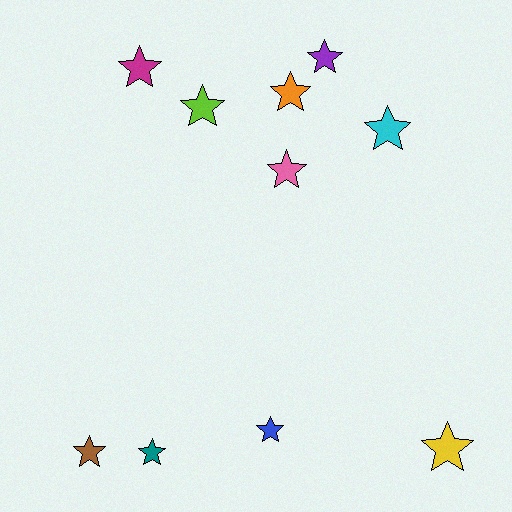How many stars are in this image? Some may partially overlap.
There are 10 stars.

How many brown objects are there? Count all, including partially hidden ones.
There is 1 brown object.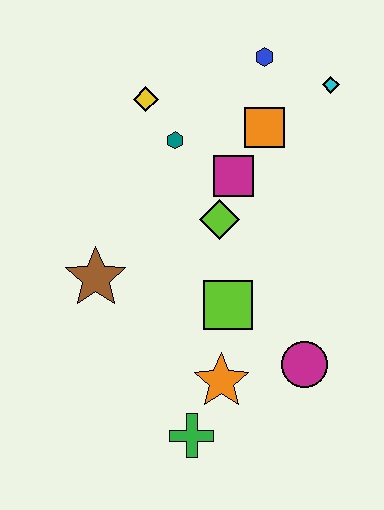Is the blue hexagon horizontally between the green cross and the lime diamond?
No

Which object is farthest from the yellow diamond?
The green cross is farthest from the yellow diamond.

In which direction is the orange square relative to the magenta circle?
The orange square is above the magenta circle.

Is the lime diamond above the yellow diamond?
No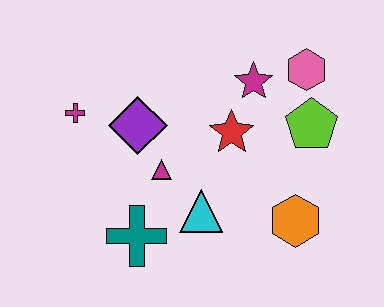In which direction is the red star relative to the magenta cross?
The red star is to the right of the magenta cross.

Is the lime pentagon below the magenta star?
Yes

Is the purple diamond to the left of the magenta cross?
No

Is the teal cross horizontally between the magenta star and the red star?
No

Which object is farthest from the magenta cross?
The orange hexagon is farthest from the magenta cross.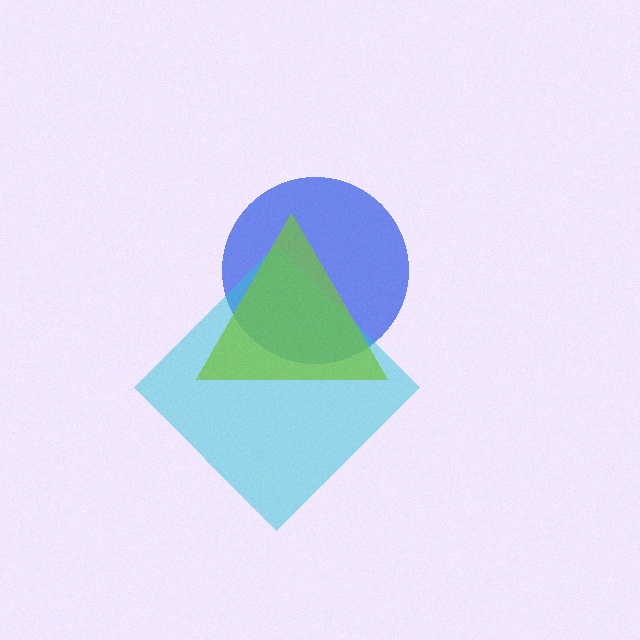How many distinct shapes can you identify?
There are 3 distinct shapes: a blue circle, a cyan diamond, a lime triangle.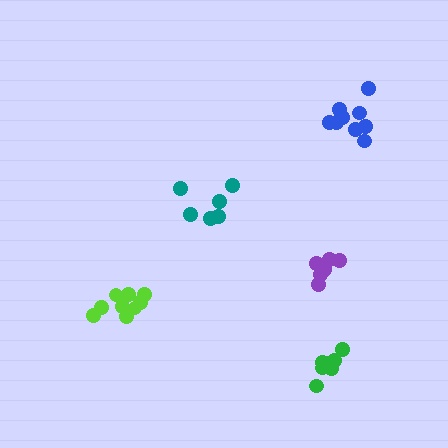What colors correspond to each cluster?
The clusters are colored: blue, teal, purple, lime, green.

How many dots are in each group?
Group 1: 9 dots, Group 2: 7 dots, Group 3: 6 dots, Group 4: 10 dots, Group 5: 7 dots (39 total).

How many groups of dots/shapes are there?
There are 5 groups.